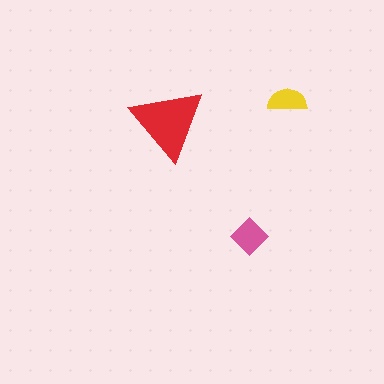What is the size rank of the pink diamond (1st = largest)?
2nd.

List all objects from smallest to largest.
The yellow semicircle, the pink diamond, the red triangle.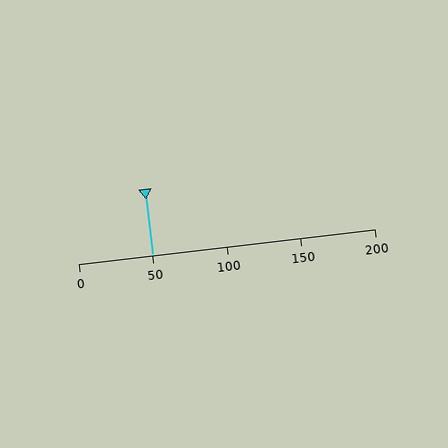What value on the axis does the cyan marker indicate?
The marker indicates approximately 50.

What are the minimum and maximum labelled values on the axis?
The axis runs from 0 to 200.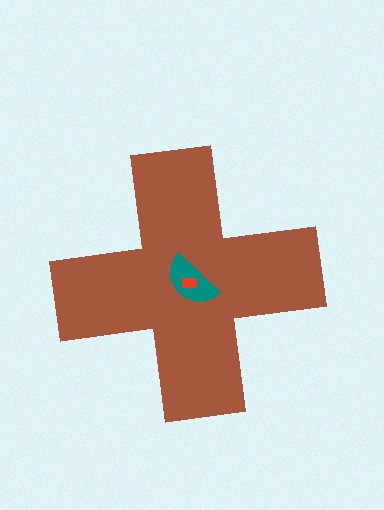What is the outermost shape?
The brown cross.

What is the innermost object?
The red rectangle.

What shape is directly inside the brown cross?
The teal semicircle.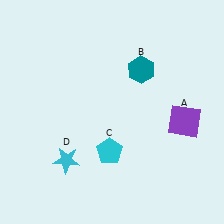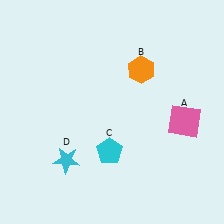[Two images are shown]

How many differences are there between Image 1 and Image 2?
There are 2 differences between the two images.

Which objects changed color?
A changed from purple to pink. B changed from teal to orange.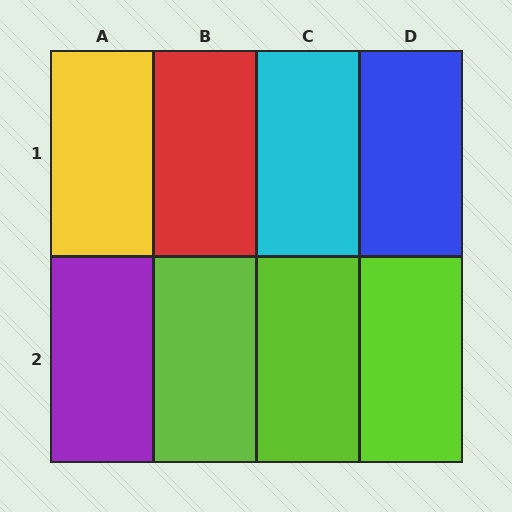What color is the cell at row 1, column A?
Yellow.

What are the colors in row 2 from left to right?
Purple, lime, lime, lime.